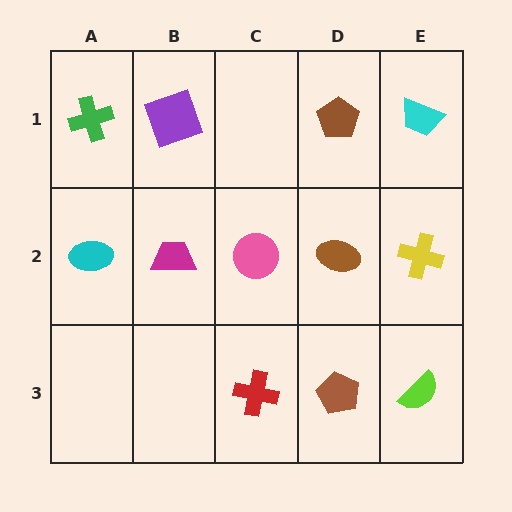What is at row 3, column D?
A brown pentagon.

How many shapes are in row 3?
3 shapes.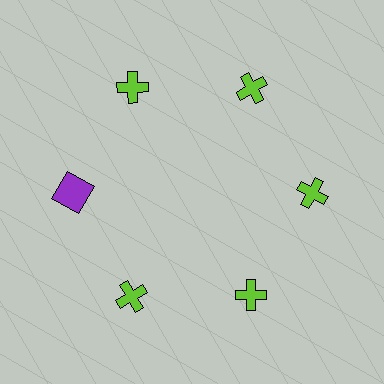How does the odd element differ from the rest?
It differs in both color (purple instead of lime) and shape (square instead of cross).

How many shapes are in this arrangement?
There are 6 shapes arranged in a ring pattern.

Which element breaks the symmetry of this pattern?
The purple square at roughly the 9 o'clock position breaks the symmetry. All other shapes are lime crosses.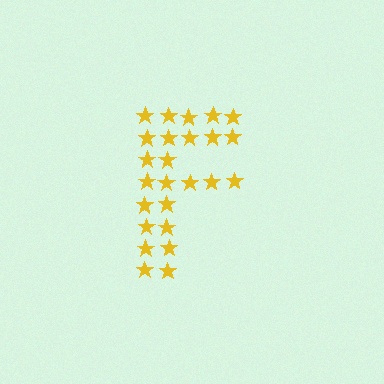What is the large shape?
The large shape is the letter F.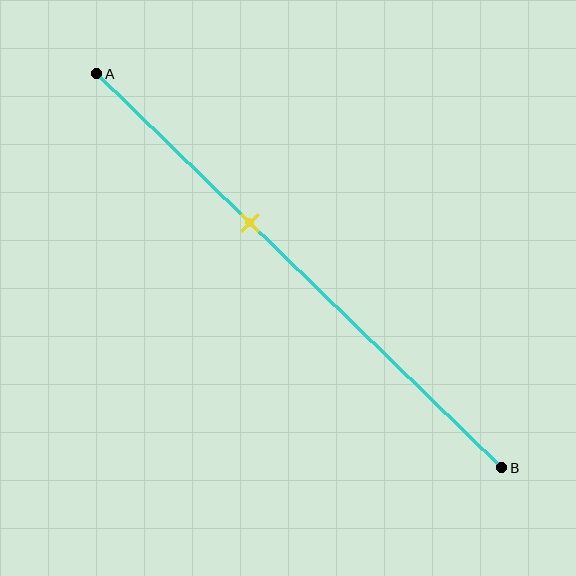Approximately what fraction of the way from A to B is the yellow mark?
The yellow mark is approximately 40% of the way from A to B.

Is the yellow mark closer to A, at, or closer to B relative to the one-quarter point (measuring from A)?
The yellow mark is closer to point B than the one-quarter point of segment AB.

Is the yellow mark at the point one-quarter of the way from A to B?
No, the mark is at about 40% from A, not at the 25% one-quarter point.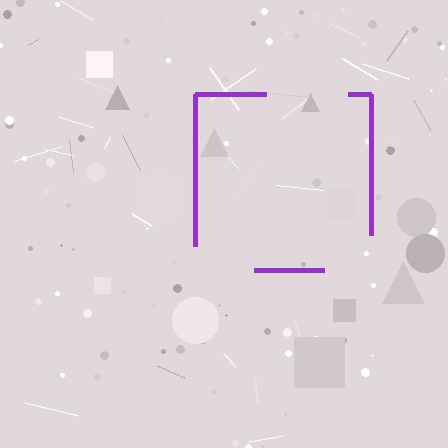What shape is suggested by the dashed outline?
The dashed outline suggests a square.